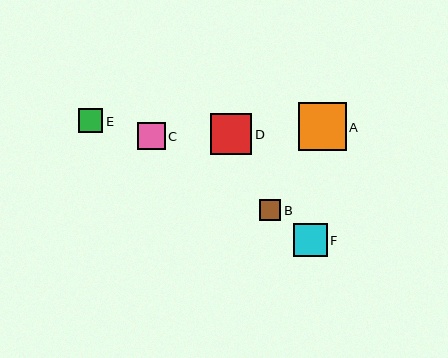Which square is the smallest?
Square B is the smallest with a size of approximately 22 pixels.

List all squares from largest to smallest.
From largest to smallest: A, D, F, C, E, B.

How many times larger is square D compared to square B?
Square D is approximately 1.9 times the size of square B.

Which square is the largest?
Square A is the largest with a size of approximately 48 pixels.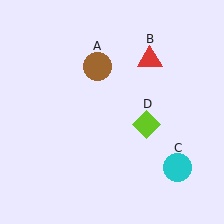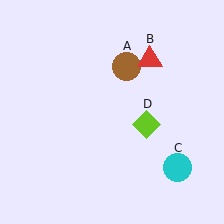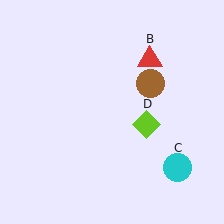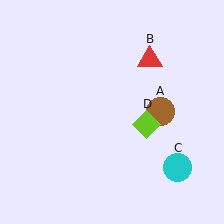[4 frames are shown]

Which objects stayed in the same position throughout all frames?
Red triangle (object B) and cyan circle (object C) and lime diamond (object D) remained stationary.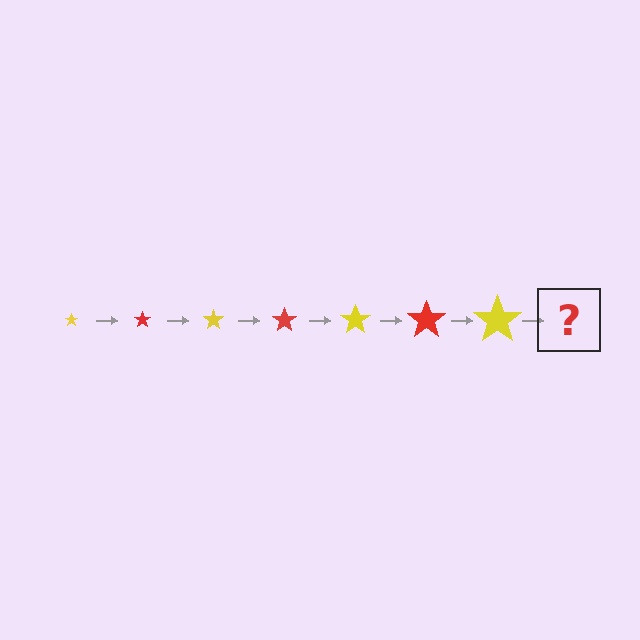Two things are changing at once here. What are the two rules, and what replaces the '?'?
The two rules are that the star grows larger each step and the color cycles through yellow and red. The '?' should be a red star, larger than the previous one.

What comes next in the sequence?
The next element should be a red star, larger than the previous one.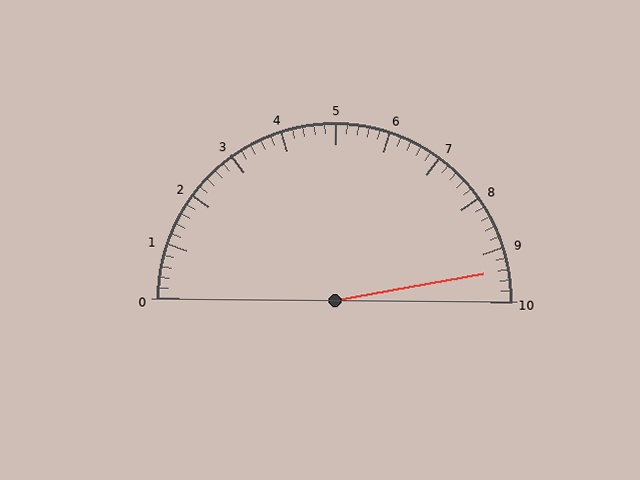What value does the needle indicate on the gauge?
The needle indicates approximately 9.4.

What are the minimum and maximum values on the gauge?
The gauge ranges from 0 to 10.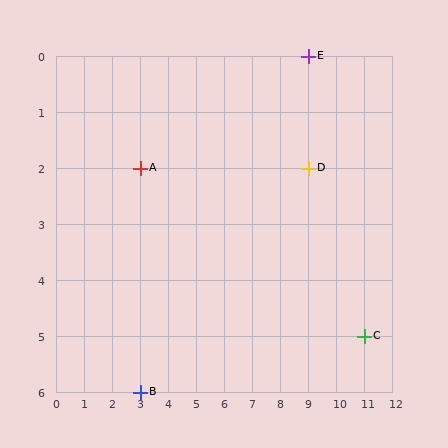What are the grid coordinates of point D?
Point D is at grid coordinates (9, 2).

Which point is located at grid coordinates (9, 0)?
Point E is at (9, 0).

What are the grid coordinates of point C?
Point C is at grid coordinates (11, 5).